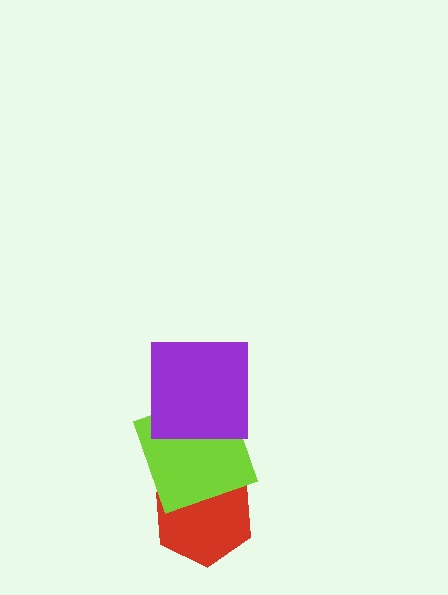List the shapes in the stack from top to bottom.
From top to bottom: the purple square, the lime square, the red hexagon.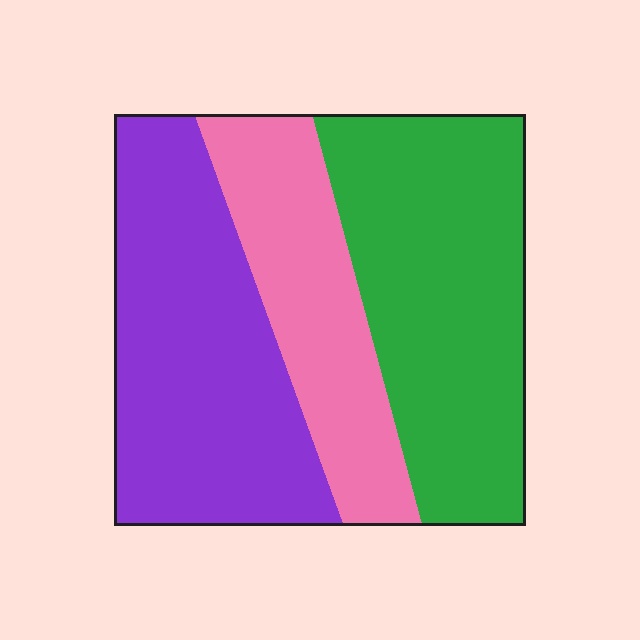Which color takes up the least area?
Pink, at roughly 25%.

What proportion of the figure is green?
Green covers about 40% of the figure.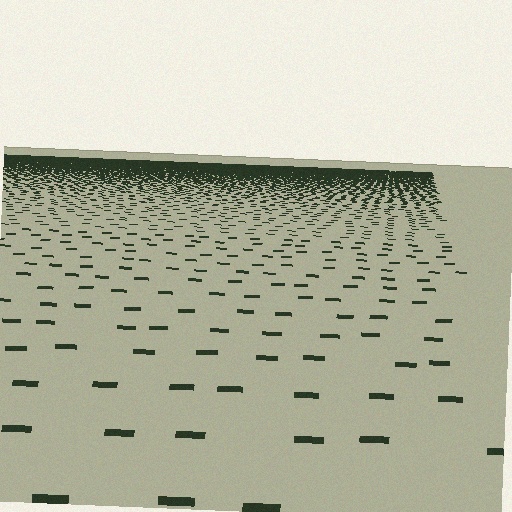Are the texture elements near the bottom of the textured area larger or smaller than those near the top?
Larger. Near the bottom, elements are closer to the viewer and appear at a bigger on-screen size.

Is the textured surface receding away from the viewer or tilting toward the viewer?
The surface is receding away from the viewer. Texture elements get smaller and denser toward the top.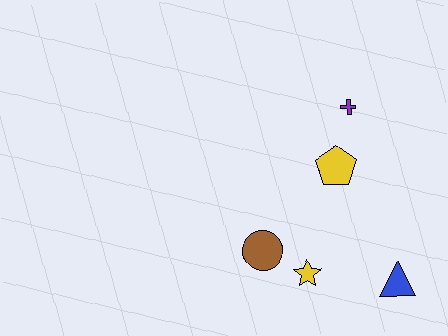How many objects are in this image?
There are 5 objects.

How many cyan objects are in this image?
There are no cyan objects.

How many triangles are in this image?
There is 1 triangle.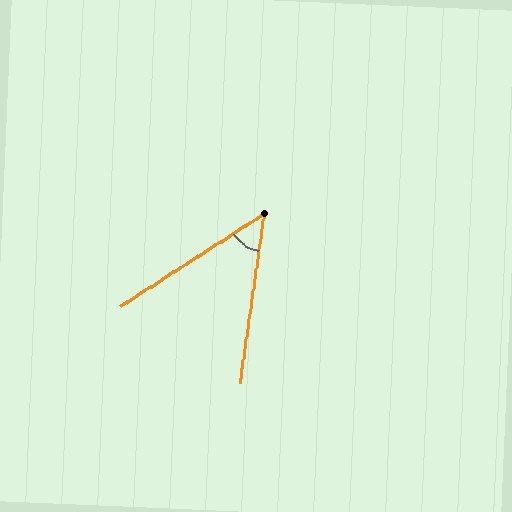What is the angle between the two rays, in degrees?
Approximately 49 degrees.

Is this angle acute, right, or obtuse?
It is acute.